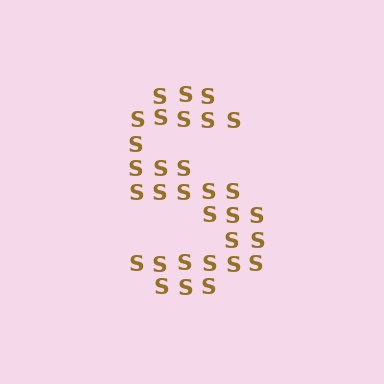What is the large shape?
The large shape is the letter S.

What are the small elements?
The small elements are letter S's.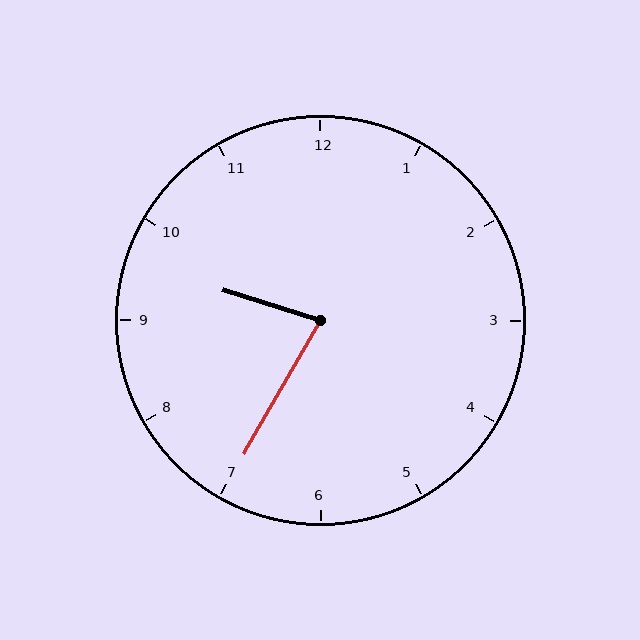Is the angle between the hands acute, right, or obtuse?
It is acute.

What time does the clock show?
9:35.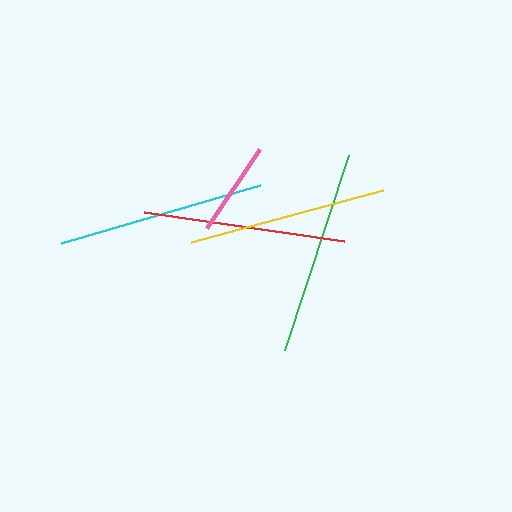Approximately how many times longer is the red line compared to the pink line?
The red line is approximately 2.1 times the length of the pink line.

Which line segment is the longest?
The cyan line is the longest at approximately 207 pixels.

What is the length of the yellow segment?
The yellow segment is approximately 199 pixels long.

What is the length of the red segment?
The red segment is approximately 202 pixels long.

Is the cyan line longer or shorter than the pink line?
The cyan line is longer than the pink line.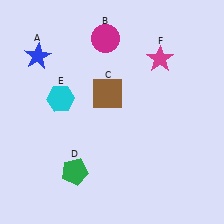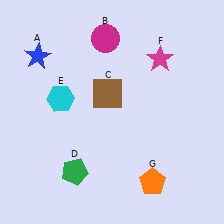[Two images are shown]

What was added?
An orange pentagon (G) was added in Image 2.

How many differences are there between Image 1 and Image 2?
There is 1 difference between the two images.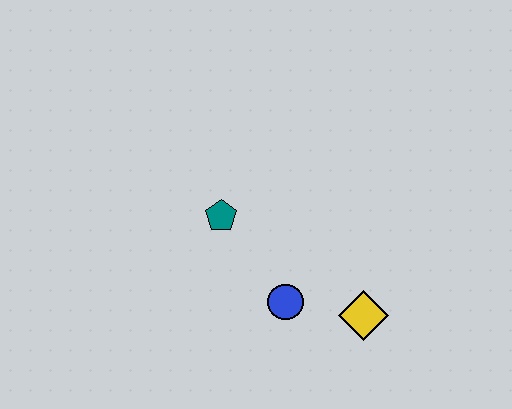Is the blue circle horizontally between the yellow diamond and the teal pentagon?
Yes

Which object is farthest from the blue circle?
The teal pentagon is farthest from the blue circle.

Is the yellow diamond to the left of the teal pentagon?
No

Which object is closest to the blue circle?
The yellow diamond is closest to the blue circle.